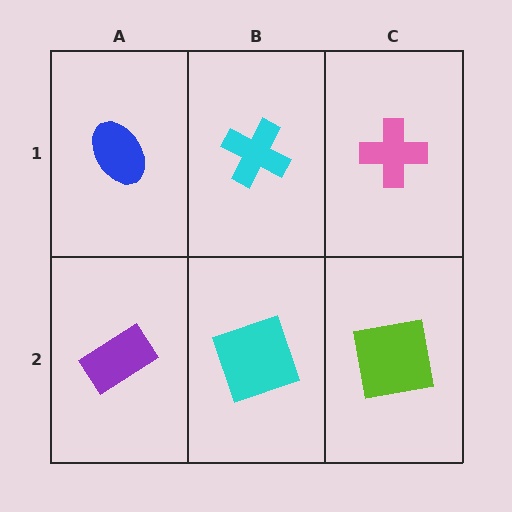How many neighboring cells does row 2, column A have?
2.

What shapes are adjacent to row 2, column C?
A pink cross (row 1, column C), a cyan square (row 2, column B).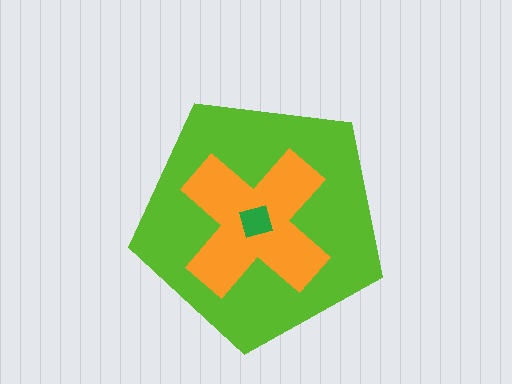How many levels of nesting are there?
3.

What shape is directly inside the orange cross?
The green square.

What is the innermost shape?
The green square.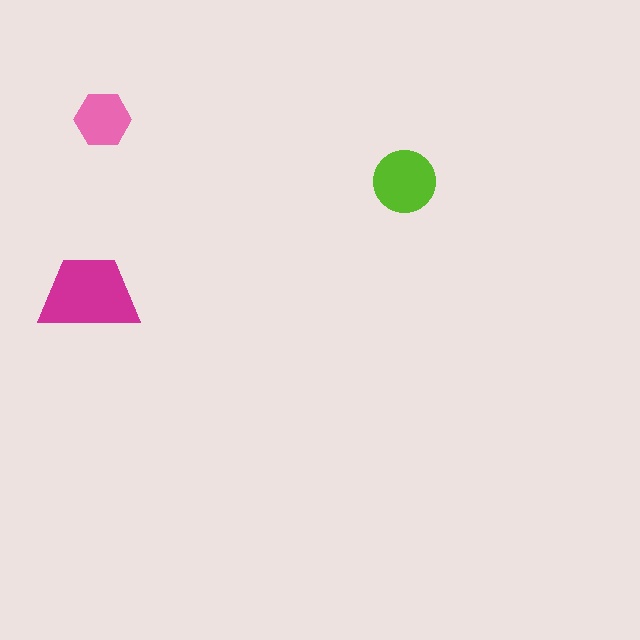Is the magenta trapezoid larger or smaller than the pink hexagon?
Larger.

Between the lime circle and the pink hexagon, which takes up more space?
The lime circle.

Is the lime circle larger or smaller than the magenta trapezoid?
Smaller.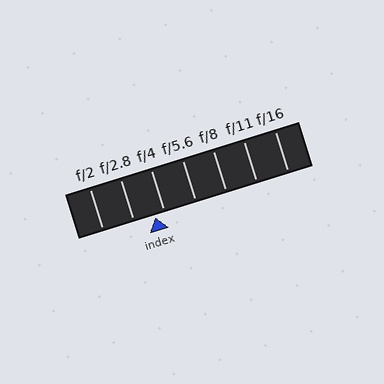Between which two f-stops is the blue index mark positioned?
The index mark is between f/2.8 and f/4.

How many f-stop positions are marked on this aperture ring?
There are 7 f-stop positions marked.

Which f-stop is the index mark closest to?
The index mark is closest to f/4.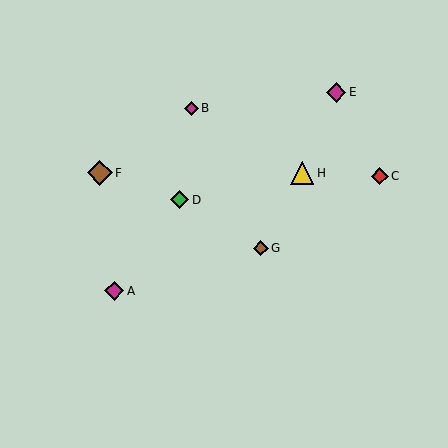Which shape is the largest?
The brown diamond (labeled F) is the largest.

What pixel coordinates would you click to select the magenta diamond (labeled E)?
Click at (336, 92) to select the magenta diamond E.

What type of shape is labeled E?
Shape E is a magenta diamond.